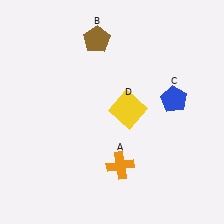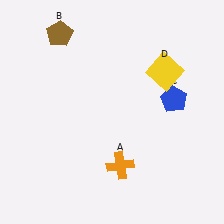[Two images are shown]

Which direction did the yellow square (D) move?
The yellow square (D) moved up.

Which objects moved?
The objects that moved are: the brown pentagon (B), the yellow square (D).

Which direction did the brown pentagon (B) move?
The brown pentagon (B) moved left.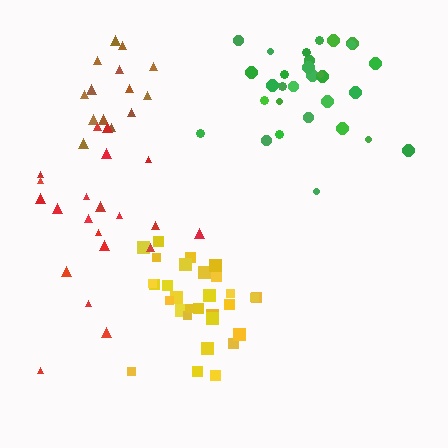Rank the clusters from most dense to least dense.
yellow, brown, green, red.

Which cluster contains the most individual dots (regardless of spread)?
Yellow (30).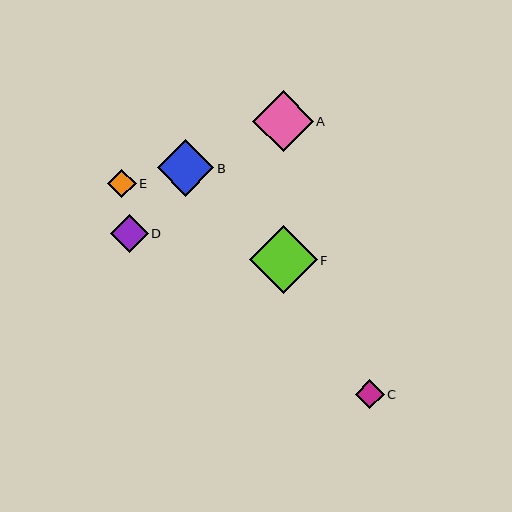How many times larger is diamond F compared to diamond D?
Diamond F is approximately 1.8 times the size of diamond D.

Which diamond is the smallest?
Diamond C is the smallest with a size of approximately 29 pixels.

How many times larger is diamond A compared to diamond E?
Diamond A is approximately 2.1 times the size of diamond E.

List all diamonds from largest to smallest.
From largest to smallest: F, A, B, D, E, C.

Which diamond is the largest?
Diamond F is the largest with a size of approximately 68 pixels.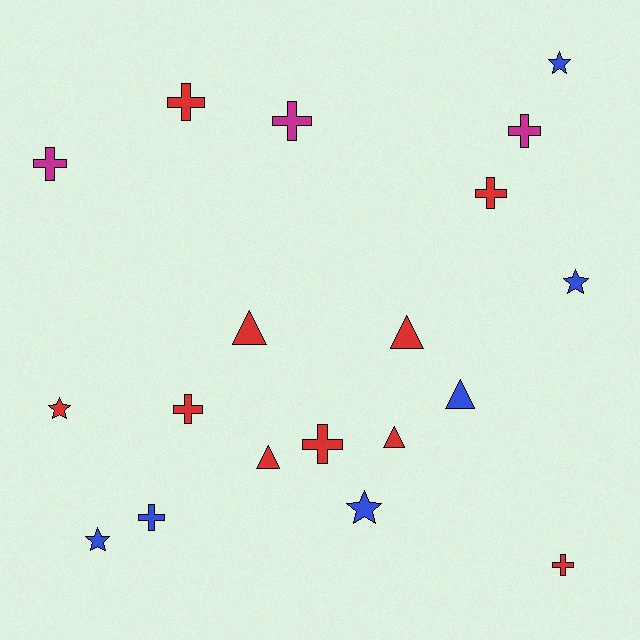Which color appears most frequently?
Red, with 10 objects.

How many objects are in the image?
There are 19 objects.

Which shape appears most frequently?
Cross, with 9 objects.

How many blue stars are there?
There are 4 blue stars.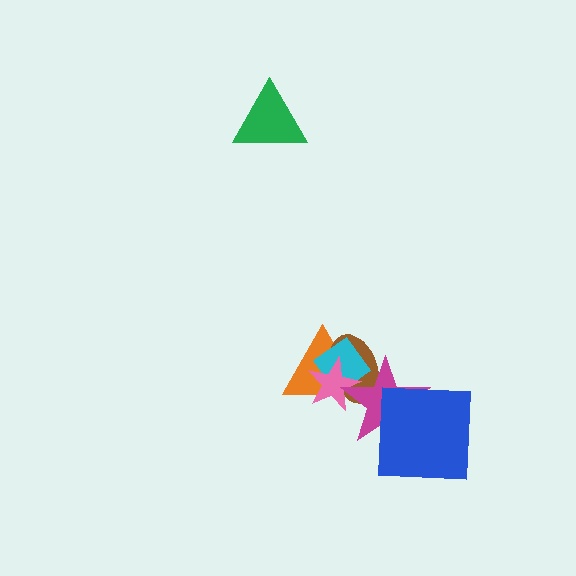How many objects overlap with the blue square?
1 object overlaps with the blue square.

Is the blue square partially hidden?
No, no other shape covers it.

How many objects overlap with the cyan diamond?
4 objects overlap with the cyan diamond.